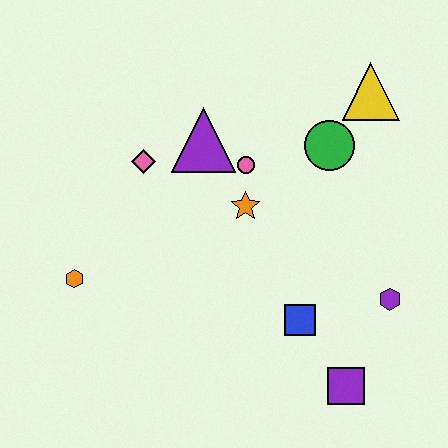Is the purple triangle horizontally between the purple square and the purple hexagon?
No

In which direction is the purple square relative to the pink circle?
The purple square is below the pink circle.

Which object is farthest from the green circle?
The orange hexagon is farthest from the green circle.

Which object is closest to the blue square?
The purple square is closest to the blue square.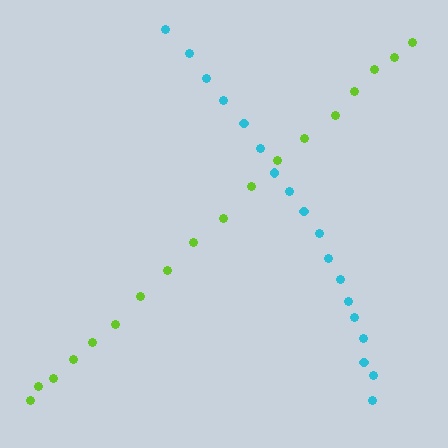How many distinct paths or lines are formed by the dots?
There are 2 distinct paths.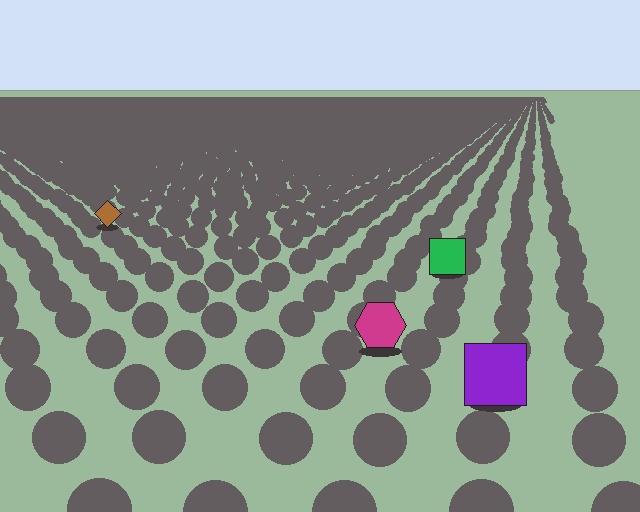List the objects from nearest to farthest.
From nearest to farthest: the purple square, the magenta hexagon, the green square, the brown diamond.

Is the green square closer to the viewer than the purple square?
No. The purple square is closer — you can tell from the texture gradient: the ground texture is coarser near it.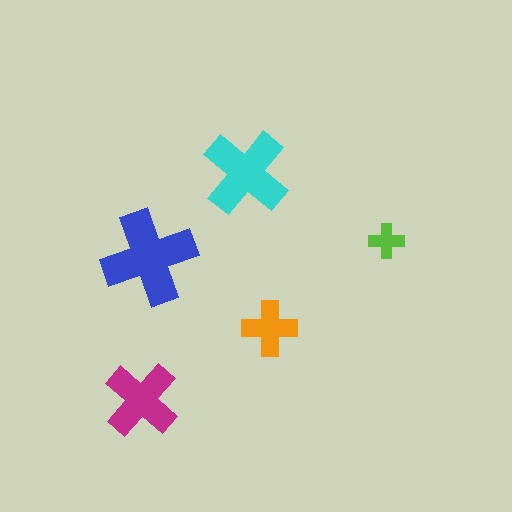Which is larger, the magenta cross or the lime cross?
The magenta one.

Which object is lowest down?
The magenta cross is bottommost.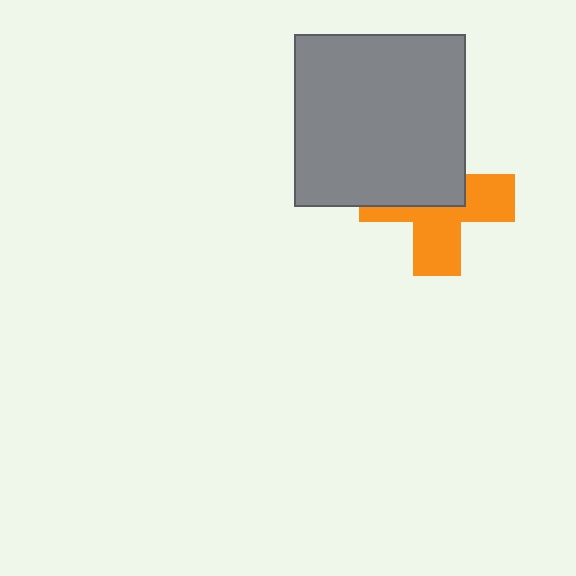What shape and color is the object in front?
The object in front is a gray square.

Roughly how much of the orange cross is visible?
About half of it is visible (roughly 51%).